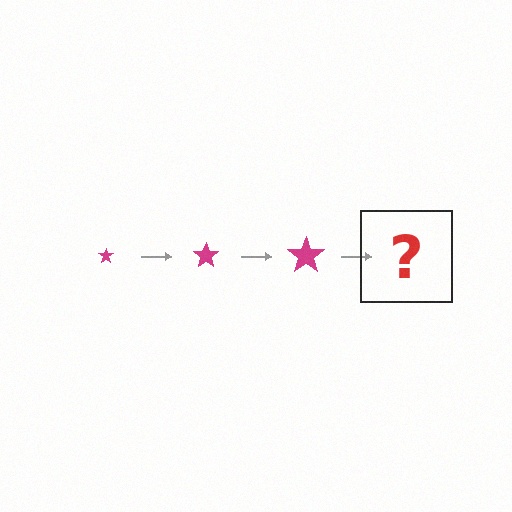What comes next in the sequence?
The next element should be a magenta star, larger than the previous one.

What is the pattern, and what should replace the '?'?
The pattern is that the star gets progressively larger each step. The '?' should be a magenta star, larger than the previous one.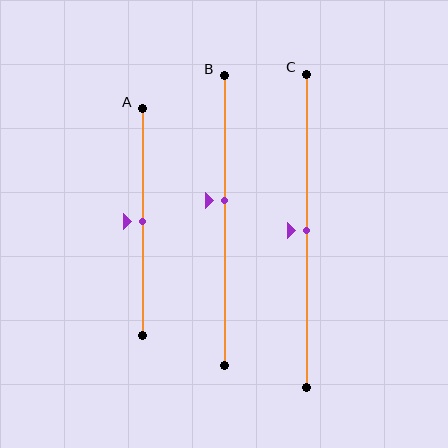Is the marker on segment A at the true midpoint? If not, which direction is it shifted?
Yes, the marker on segment A is at the true midpoint.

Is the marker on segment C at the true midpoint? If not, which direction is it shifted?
Yes, the marker on segment C is at the true midpoint.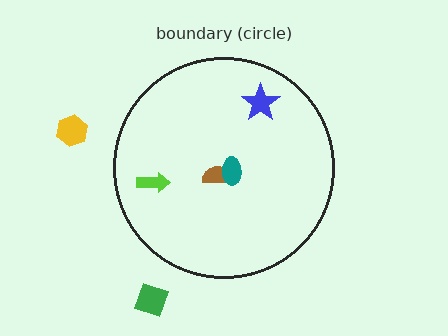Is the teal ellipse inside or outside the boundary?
Inside.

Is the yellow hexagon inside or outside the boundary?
Outside.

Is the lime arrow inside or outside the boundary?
Inside.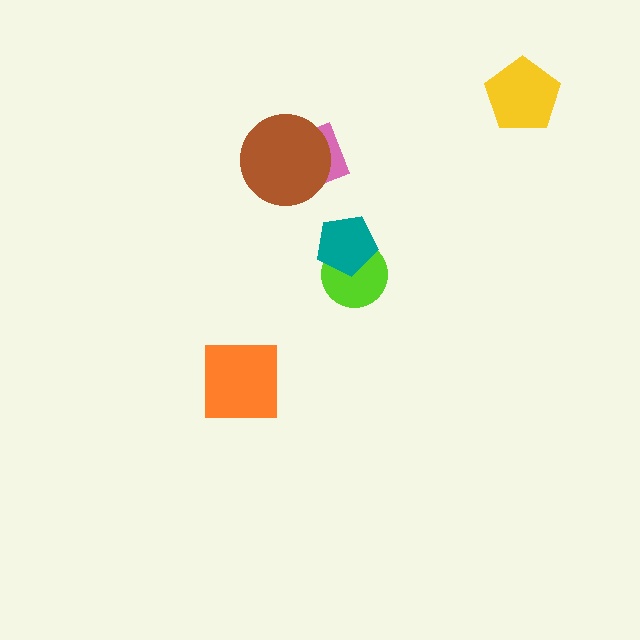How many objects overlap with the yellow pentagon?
0 objects overlap with the yellow pentagon.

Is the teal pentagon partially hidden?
No, no other shape covers it.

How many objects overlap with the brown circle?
1 object overlaps with the brown circle.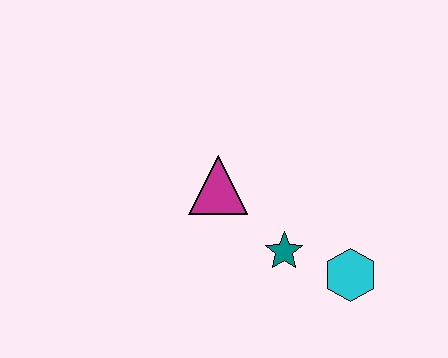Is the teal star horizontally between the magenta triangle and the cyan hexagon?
Yes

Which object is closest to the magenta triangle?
The teal star is closest to the magenta triangle.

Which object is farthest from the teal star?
The magenta triangle is farthest from the teal star.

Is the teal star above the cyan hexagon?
Yes